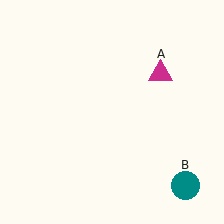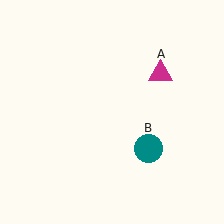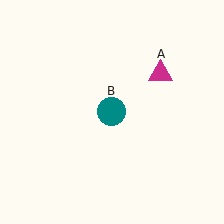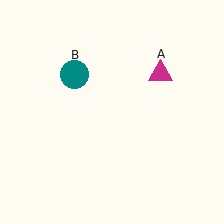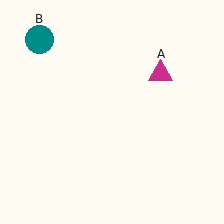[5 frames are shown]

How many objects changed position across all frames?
1 object changed position: teal circle (object B).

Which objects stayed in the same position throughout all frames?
Magenta triangle (object A) remained stationary.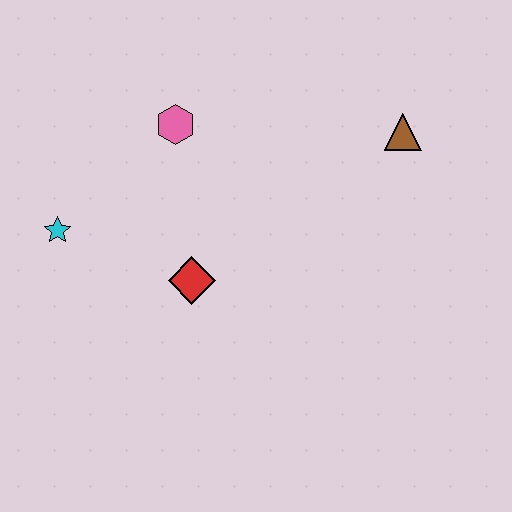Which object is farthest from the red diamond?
The brown triangle is farthest from the red diamond.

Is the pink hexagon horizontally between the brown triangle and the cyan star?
Yes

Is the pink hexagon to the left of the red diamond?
Yes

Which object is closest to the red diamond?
The cyan star is closest to the red diamond.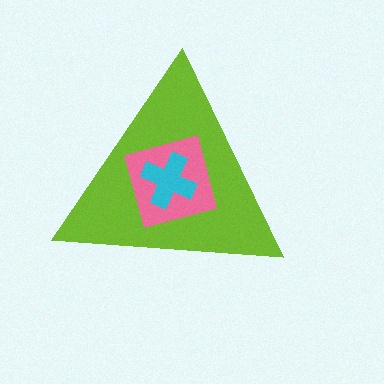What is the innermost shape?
The cyan cross.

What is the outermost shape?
The lime triangle.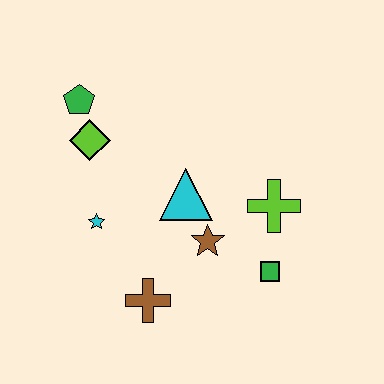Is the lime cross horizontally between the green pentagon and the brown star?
No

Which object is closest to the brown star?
The cyan triangle is closest to the brown star.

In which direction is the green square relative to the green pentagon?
The green square is to the right of the green pentagon.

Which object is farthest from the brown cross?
The green pentagon is farthest from the brown cross.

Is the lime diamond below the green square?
No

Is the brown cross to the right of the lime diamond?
Yes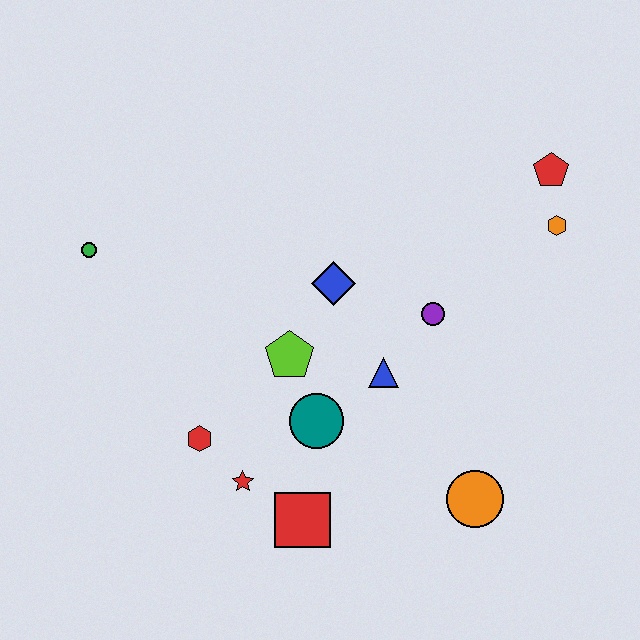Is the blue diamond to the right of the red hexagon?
Yes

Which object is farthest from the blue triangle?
The green circle is farthest from the blue triangle.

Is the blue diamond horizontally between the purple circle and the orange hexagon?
No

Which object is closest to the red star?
The red hexagon is closest to the red star.